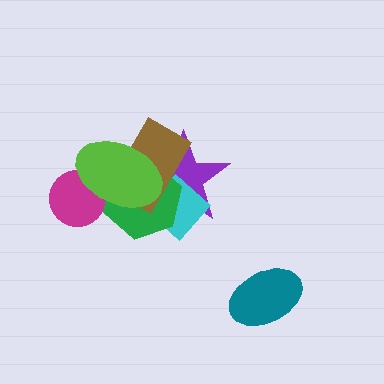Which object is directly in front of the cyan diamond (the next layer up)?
The green hexagon is directly in front of the cyan diamond.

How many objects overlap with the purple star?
4 objects overlap with the purple star.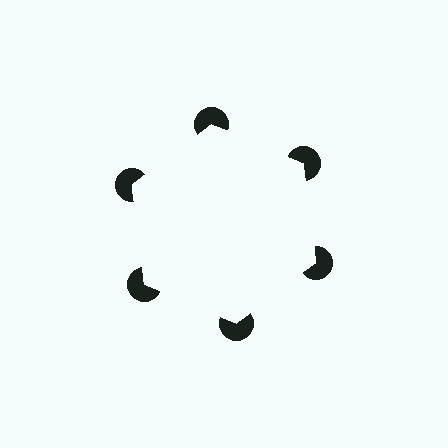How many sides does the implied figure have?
6 sides.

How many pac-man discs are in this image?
There are 6 — one at each vertex of the illusory hexagon.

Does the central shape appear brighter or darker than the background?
It typically appears slightly brighter than the background, even though no actual brightness change is drawn.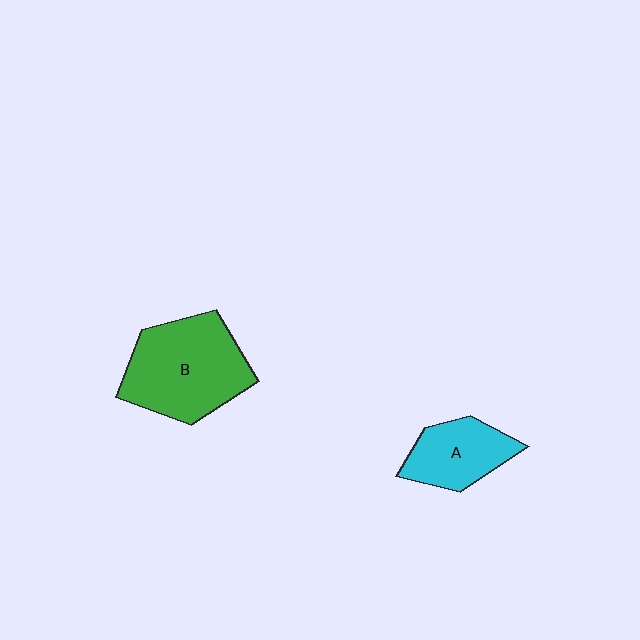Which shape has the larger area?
Shape B (green).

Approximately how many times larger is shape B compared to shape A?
Approximately 1.7 times.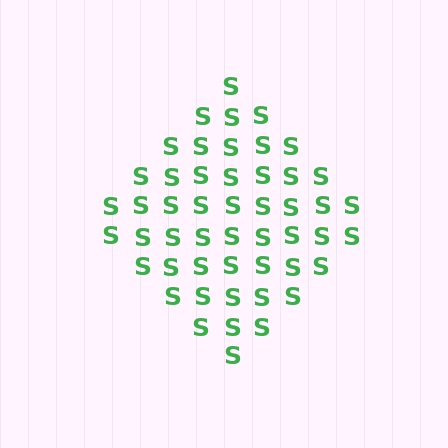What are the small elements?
The small elements are letter S's.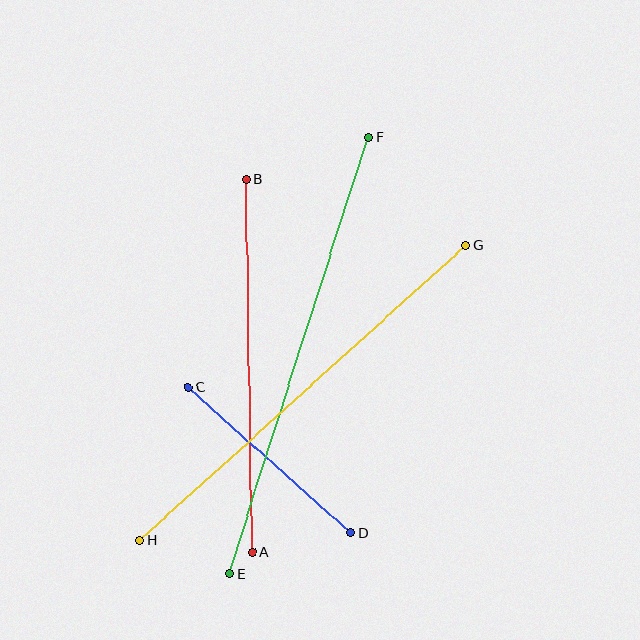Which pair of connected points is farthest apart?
Points E and F are farthest apart.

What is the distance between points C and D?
The distance is approximately 217 pixels.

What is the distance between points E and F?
The distance is approximately 458 pixels.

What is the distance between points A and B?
The distance is approximately 373 pixels.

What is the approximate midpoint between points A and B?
The midpoint is at approximately (249, 366) pixels.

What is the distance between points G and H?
The distance is approximately 441 pixels.